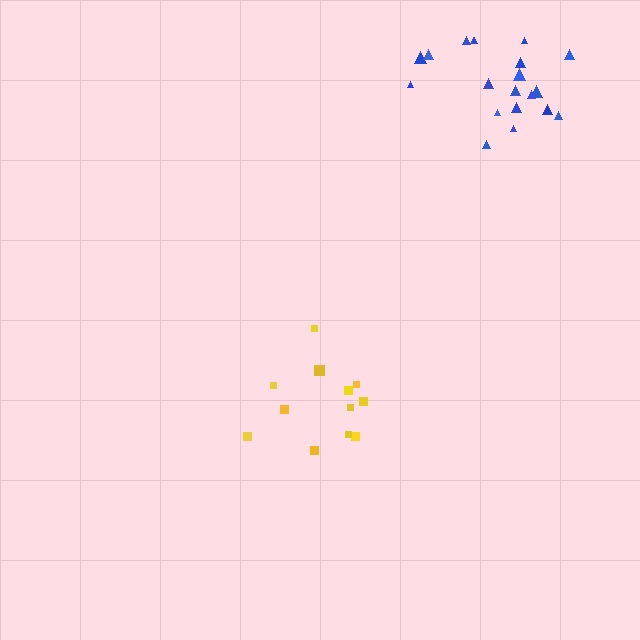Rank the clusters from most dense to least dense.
yellow, blue.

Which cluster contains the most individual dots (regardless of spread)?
Blue (20).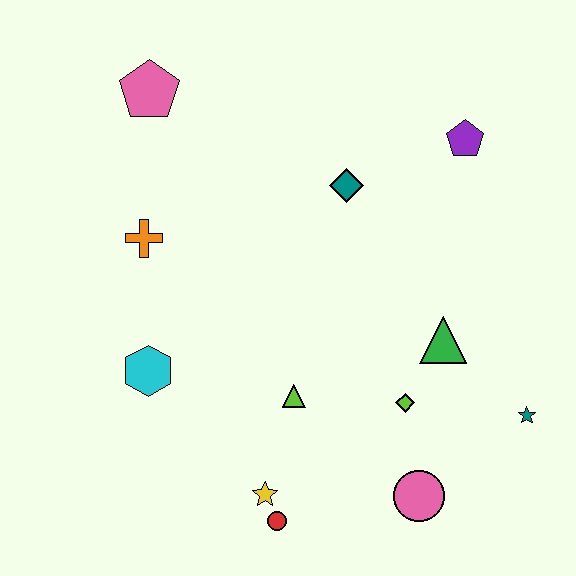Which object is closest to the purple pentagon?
The teal diamond is closest to the purple pentagon.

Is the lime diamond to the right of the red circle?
Yes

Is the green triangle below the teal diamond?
Yes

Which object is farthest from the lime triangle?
The pink pentagon is farthest from the lime triangle.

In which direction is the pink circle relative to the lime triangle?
The pink circle is to the right of the lime triangle.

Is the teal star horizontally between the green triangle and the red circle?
No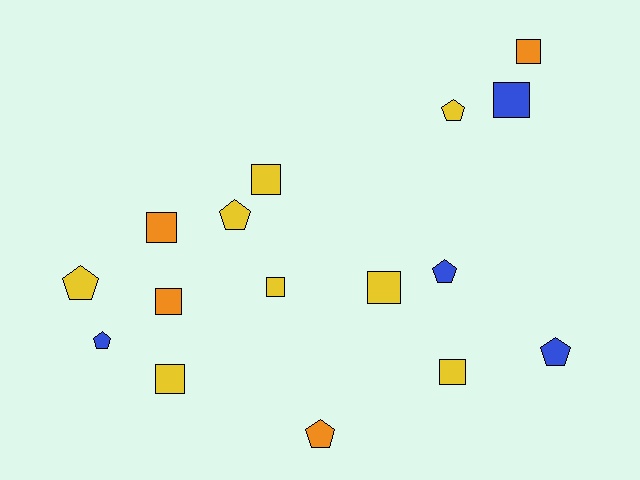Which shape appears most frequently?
Square, with 9 objects.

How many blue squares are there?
There is 1 blue square.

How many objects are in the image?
There are 16 objects.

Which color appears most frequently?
Yellow, with 8 objects.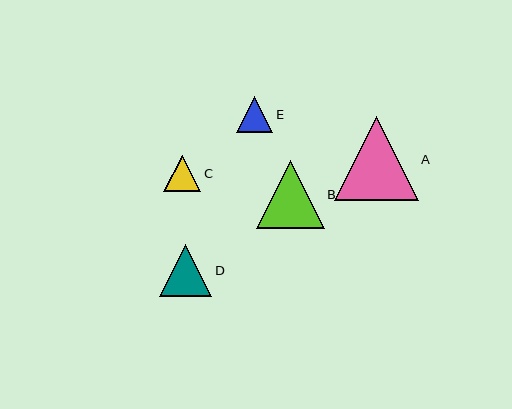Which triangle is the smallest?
Triangle E is the smallest with a size of approximately 36 pixels.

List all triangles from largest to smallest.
From largest to smallest: A, B, D, C, E.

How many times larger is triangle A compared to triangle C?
Triangle A is approximately 2.3 times the size of triangle C.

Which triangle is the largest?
Triangle A is the largest with a size of approximately 83 pixels.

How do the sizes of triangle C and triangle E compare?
Triangle C and triangle E are approximately the same size.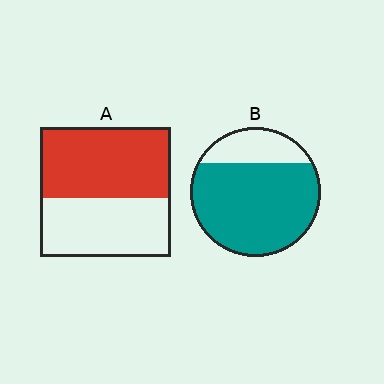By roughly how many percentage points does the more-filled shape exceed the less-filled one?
By roughly 25 percentage points (B over A).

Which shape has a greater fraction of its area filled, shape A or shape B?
Shape B.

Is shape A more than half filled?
Yes.